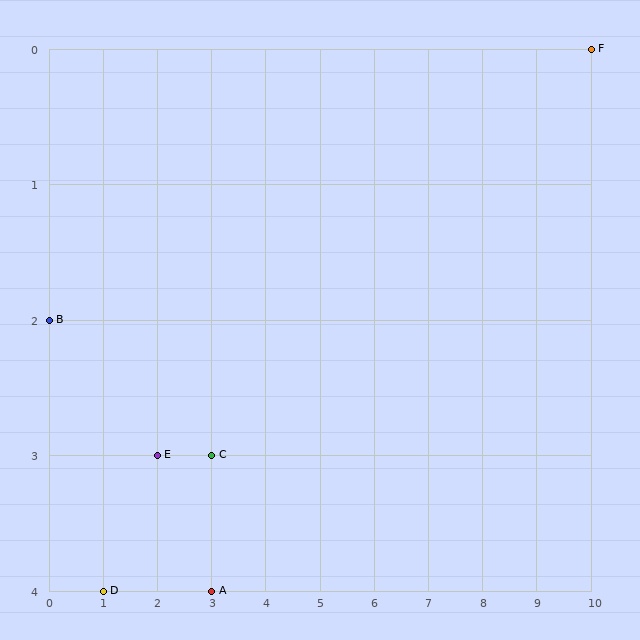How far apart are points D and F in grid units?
Points D and F are 9 columns and 4 rows apart (about 9.8 grid units diagonally).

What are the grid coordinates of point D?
Point D is at grid coordinates (1, 4).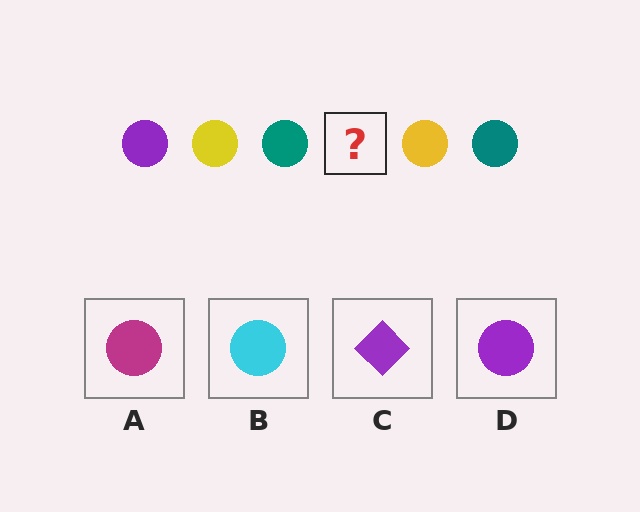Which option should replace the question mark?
Option D.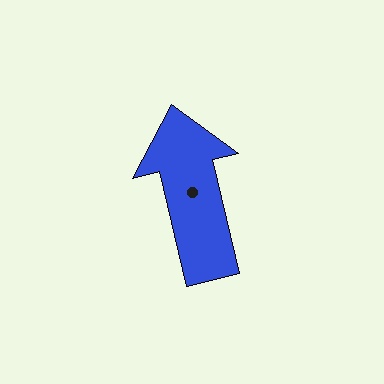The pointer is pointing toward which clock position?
Roughly 12 o'clock.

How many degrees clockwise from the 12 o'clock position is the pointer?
Approximately 347 degrees.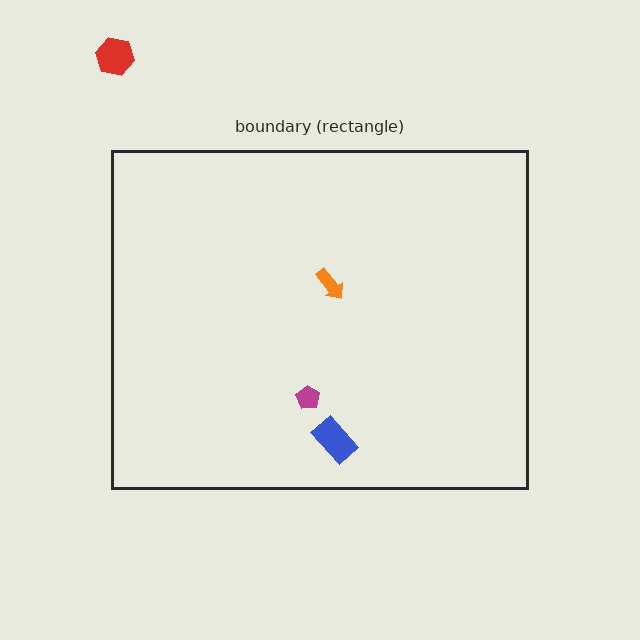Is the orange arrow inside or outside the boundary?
Inside.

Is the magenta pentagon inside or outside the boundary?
Inside.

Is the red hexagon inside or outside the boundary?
Outside.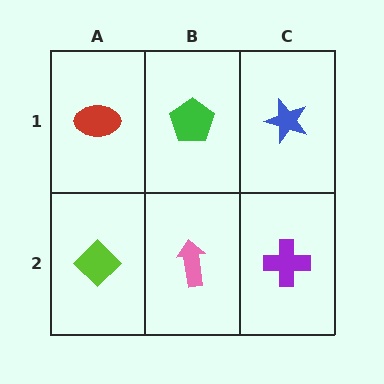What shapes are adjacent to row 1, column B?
A pink arrow (row 2, column B), a red ellipse (row 1, column A), a blue star (row 1, column C).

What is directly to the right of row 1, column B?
A blue star.